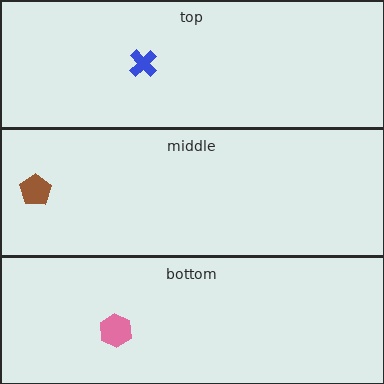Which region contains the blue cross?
The top region.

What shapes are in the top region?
The blue cross.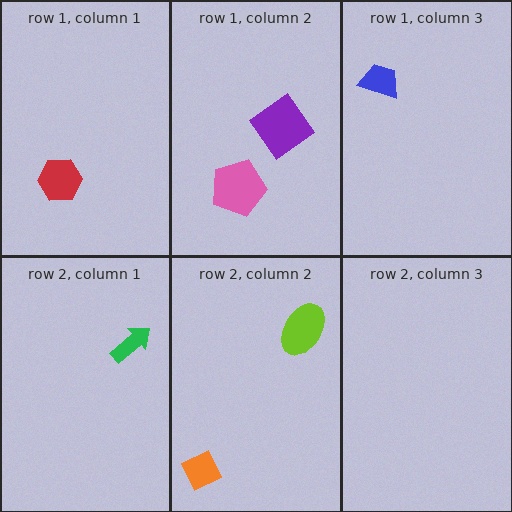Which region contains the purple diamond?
The row 1, column 2 region.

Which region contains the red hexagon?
The row 1, column 1 region.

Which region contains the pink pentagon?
The row 1, column 2 region.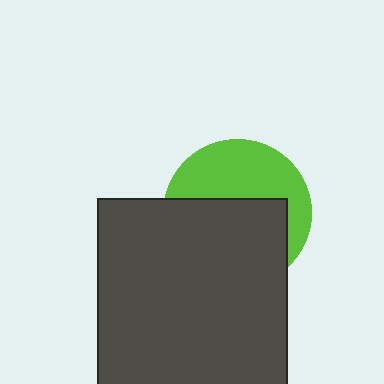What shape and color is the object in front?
The object in front is a dark gray rectangle.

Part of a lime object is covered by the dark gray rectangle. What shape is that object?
It is a circle.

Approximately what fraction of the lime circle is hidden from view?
Roughly 56% of the lime circle is hidden behind the dark gray rectangle.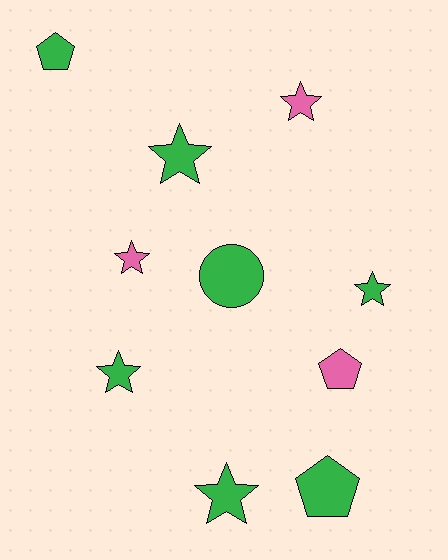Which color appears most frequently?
Green, with 7 objects.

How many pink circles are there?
There are no pink circles.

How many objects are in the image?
There are 10 objects.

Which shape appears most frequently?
Star, with 6 objects.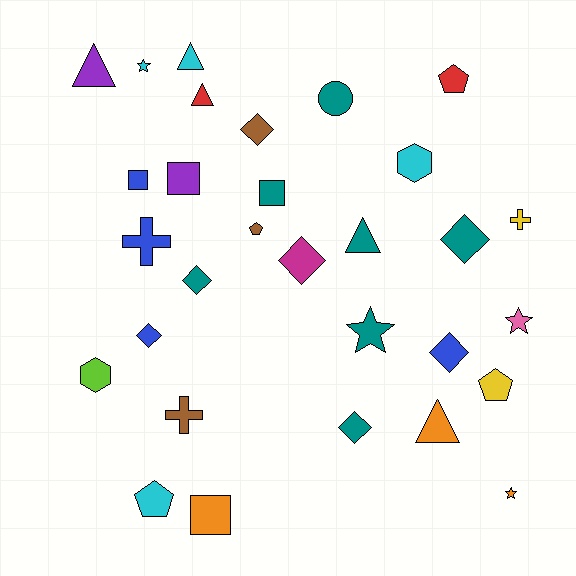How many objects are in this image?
There are 30 objects.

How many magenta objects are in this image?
There is 1 magenta object.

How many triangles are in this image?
There are 5 triangles.